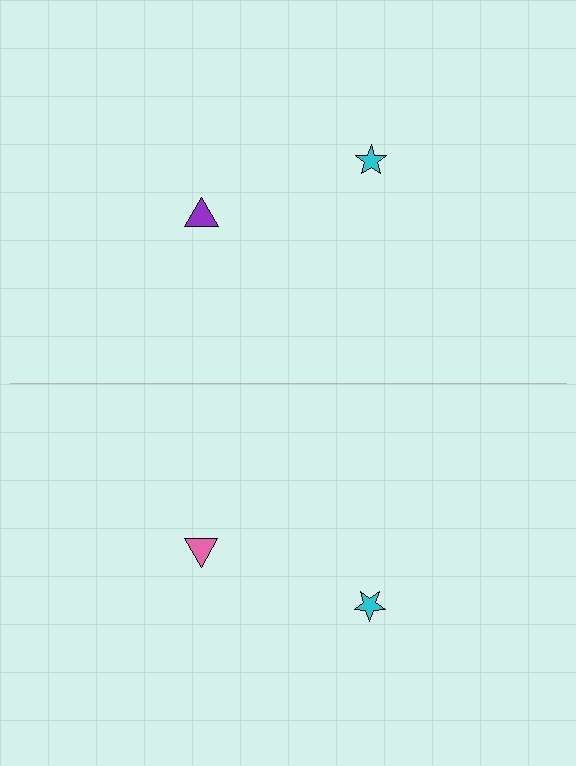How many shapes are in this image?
There are 4 shapes in this image.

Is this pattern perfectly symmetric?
No, the pattern is not perfectly symmetric. The pink triangle on the bottom side breaks the symmetry — its mirror counterpart is purple.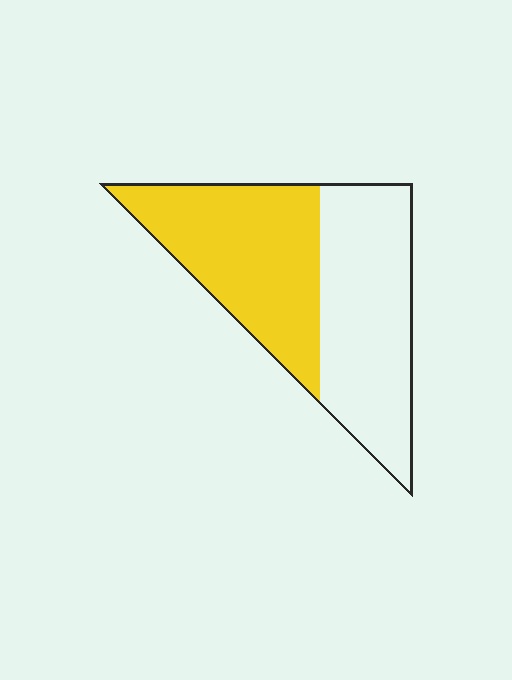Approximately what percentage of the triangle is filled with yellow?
Approximately 50%.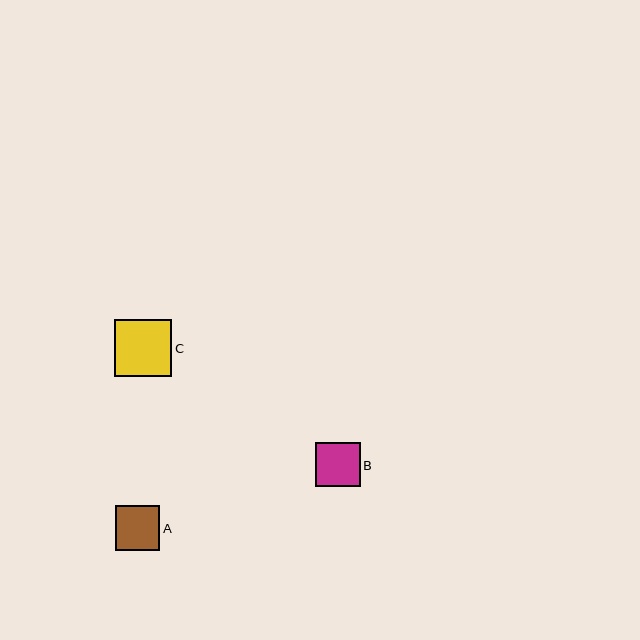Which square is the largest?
Square C is the largest with a size of approximately 57 pixels.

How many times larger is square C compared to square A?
Square C is approximately 1.3 times the size of square A.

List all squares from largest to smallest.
From largest to smallest: C, B, A.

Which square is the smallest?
Square A is the smallest with a size of approximately 44 pixels.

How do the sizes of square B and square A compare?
Square B and square A are approximately the same size.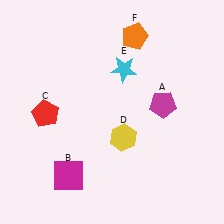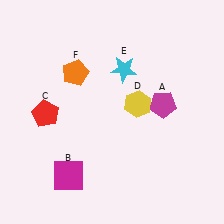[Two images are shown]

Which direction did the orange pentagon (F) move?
The orange pentagon (F) moved left.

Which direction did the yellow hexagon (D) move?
The yellow hexagon (D) moved up.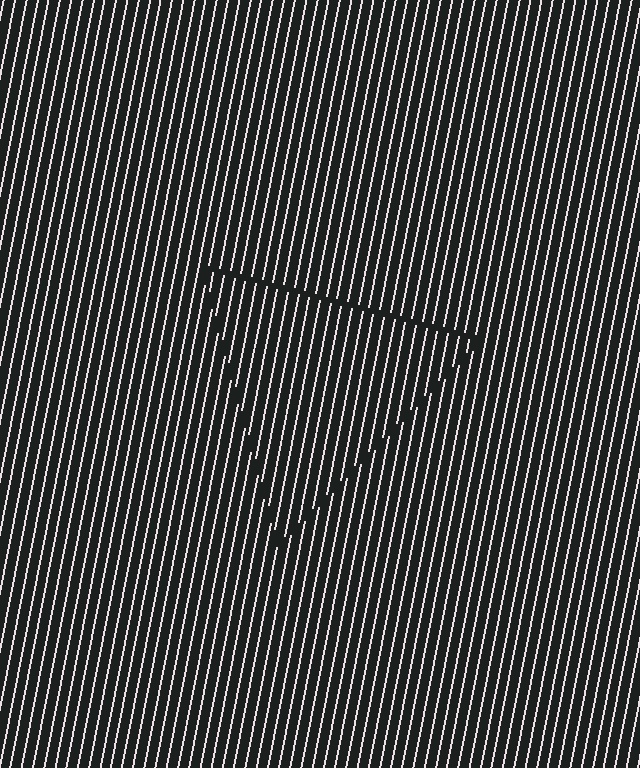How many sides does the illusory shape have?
3 sides — the line-ends trace a triangle.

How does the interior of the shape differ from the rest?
The interior of the shape contains the same grating, shifted by half a period — the contour is defined by the phase discontinuity where line-ends from the inner and outer gratings abut.